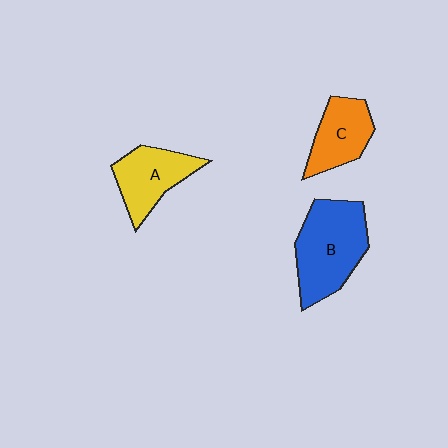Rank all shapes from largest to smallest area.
From largest to smallest: B (blue), A (yellow), C (orange).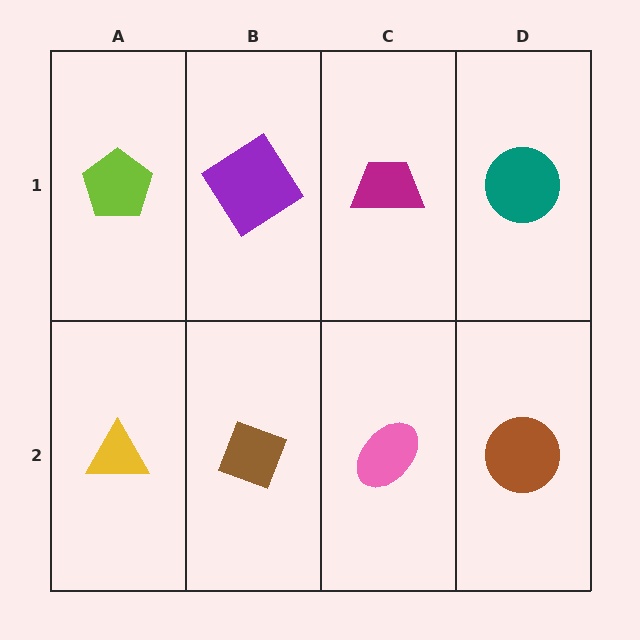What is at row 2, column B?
A brown diamond.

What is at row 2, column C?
A pink ellipse.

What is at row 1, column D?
A teal circle.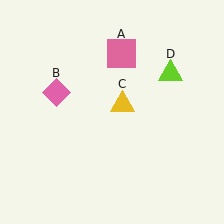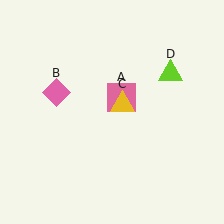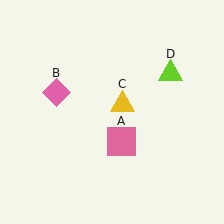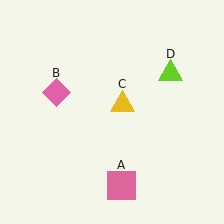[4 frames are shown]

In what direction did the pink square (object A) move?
The pink square (object A) moved down.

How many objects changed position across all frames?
1 object changed position: pink square (object A).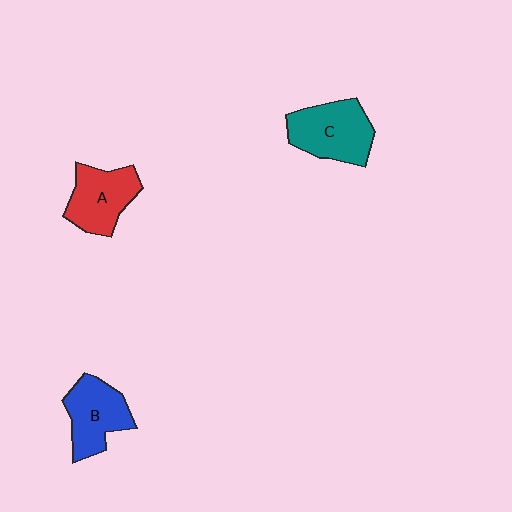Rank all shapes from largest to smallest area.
From largest to smallest: C (teal), B (blue), A (red).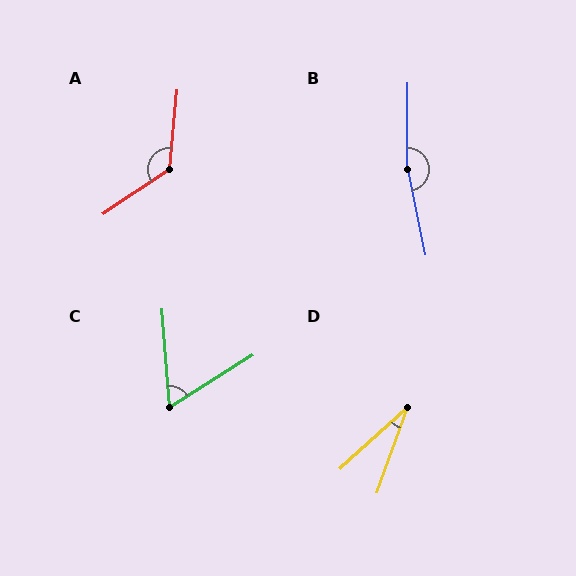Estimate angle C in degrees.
Approximately 62 degrees.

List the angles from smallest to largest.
D (28°), C (62°), A (129°), B (168°).